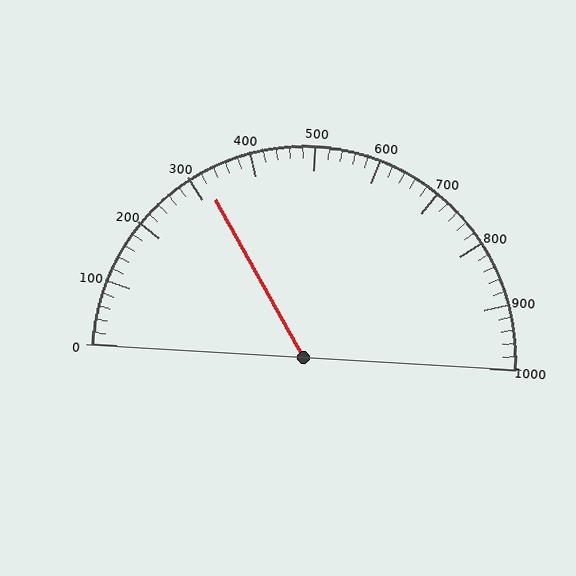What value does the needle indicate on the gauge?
The needle indicates approximately 320.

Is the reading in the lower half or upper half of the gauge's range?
The reading is in the lower half of the range (0 to 1000).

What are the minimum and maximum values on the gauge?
The gauge ranges from 0 to 1000.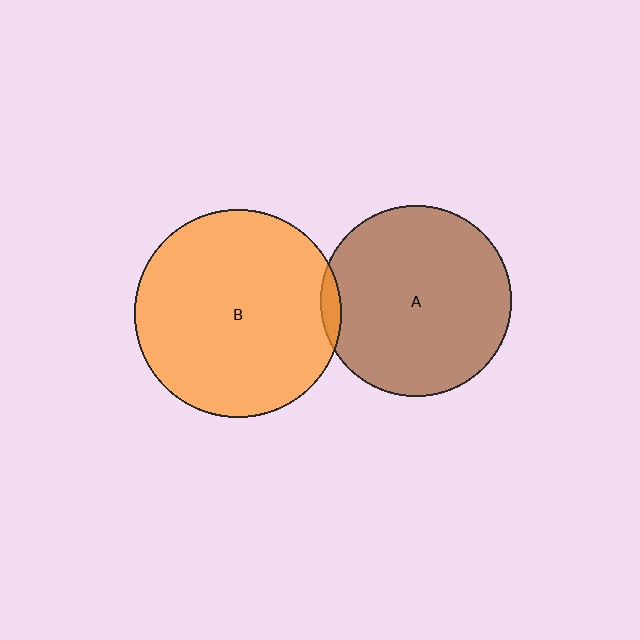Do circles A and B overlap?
Yes.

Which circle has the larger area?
Circle B (orange).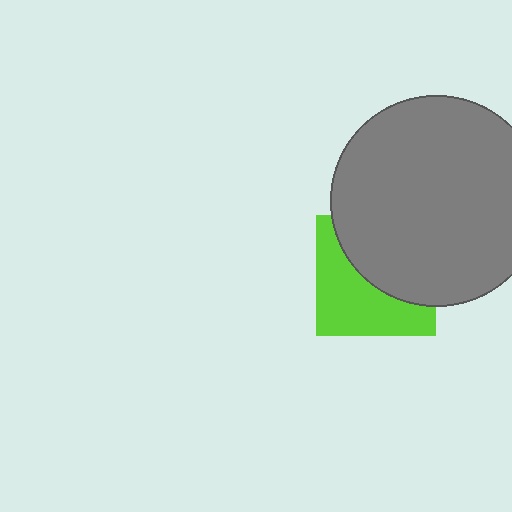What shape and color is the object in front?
The object in front is a gray circle.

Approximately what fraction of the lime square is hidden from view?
Roughly 50% of the lime square is hidden behind the gray circle.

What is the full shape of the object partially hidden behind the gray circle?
The partially hidden object is a lime square.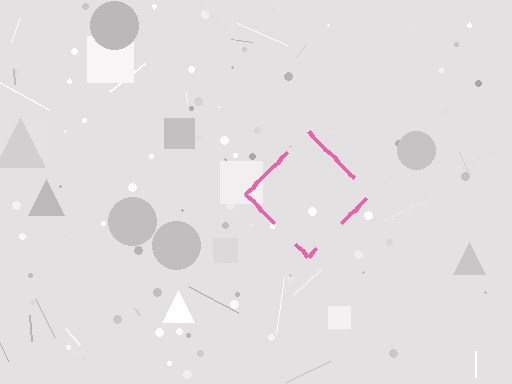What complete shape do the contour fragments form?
The contour fragments form a diamond.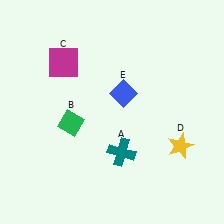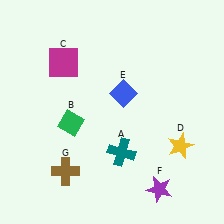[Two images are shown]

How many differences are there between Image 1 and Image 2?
There are 2 differences between the two images.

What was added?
A purple star (F), a brown cross (G) were added in Image 2.